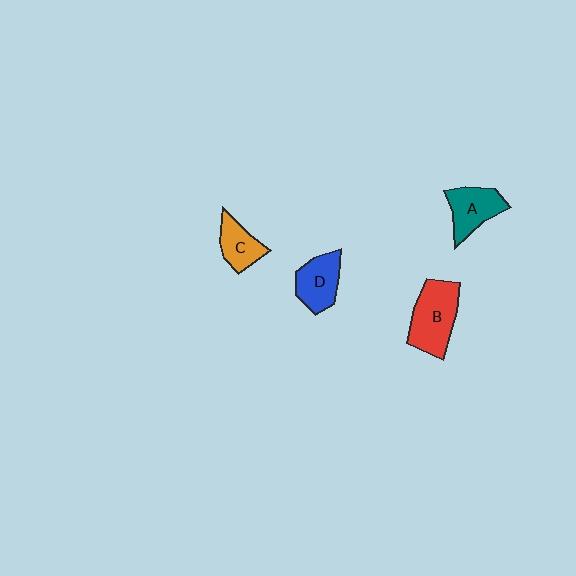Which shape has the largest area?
Shape B (red).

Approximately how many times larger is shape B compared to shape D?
Approximately 1.4 times.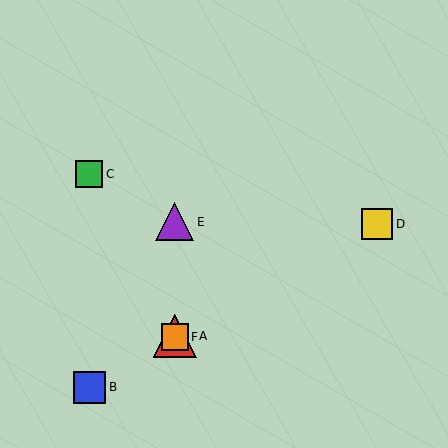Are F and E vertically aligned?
Yes, both are at x≈175.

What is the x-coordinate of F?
Object F is at x≈175.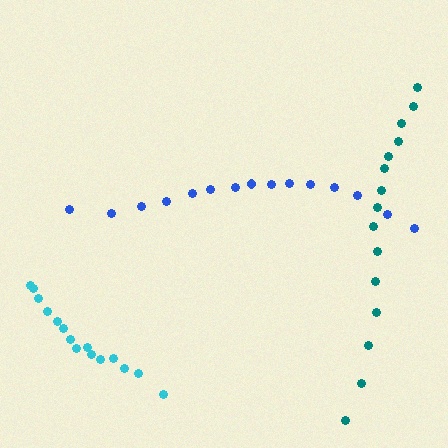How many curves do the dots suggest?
There are 3 distinct paths.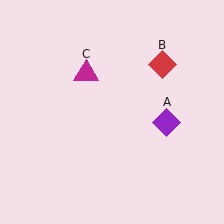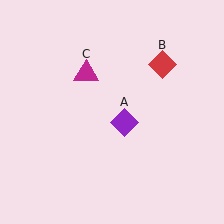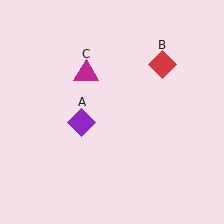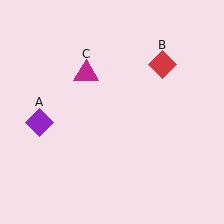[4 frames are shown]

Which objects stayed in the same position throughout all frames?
Red diamond (object B) and magenta triangle (object C) remained stationary.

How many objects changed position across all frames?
1 object changed position: purple diamond (object A).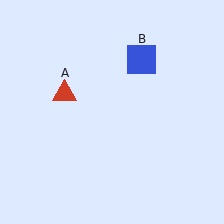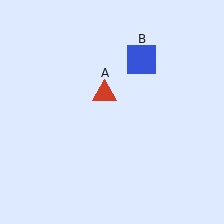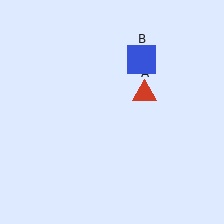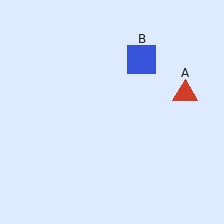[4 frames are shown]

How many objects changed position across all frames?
1 object changed position: red triangle (object A).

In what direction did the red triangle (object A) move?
The red triangle (object A) moved right.